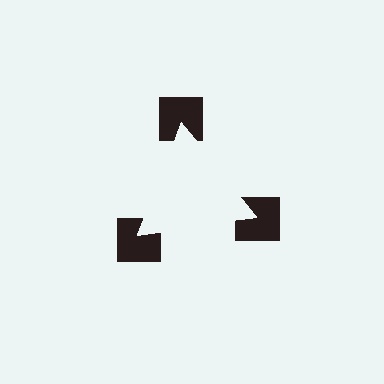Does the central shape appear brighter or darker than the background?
It typically appears slightly brighter than the background, even though no actual brightness change is drawn.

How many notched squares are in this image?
There are 3 — one at each vertex of the illusory triangle.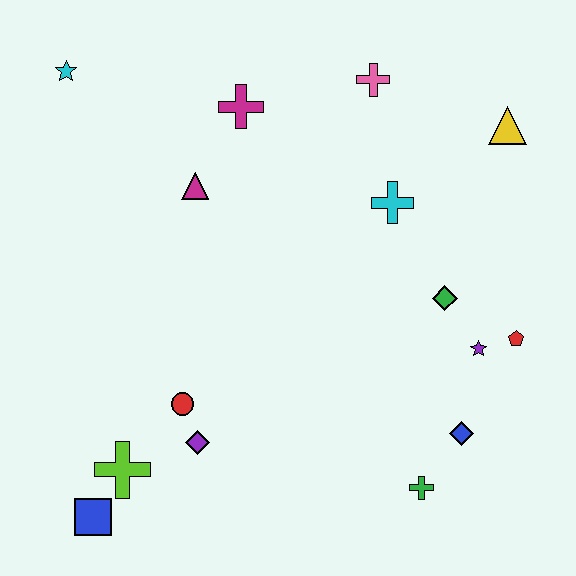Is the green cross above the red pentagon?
No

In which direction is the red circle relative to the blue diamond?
The red circle is to the left of the blue diamond.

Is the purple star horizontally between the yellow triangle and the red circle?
Yes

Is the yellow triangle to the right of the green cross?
Yes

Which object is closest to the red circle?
The purple diamond is closest to the red circle.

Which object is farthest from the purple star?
The cyan star is farthest from the purple star.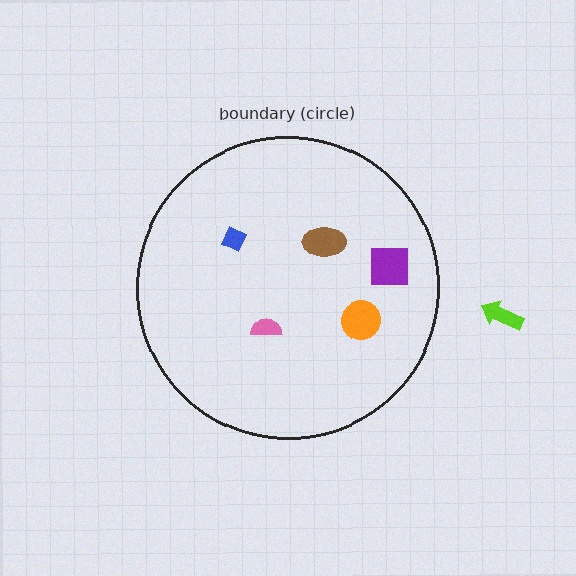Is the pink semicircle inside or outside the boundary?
Inside.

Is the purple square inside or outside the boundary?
Inside.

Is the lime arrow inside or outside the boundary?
Outside.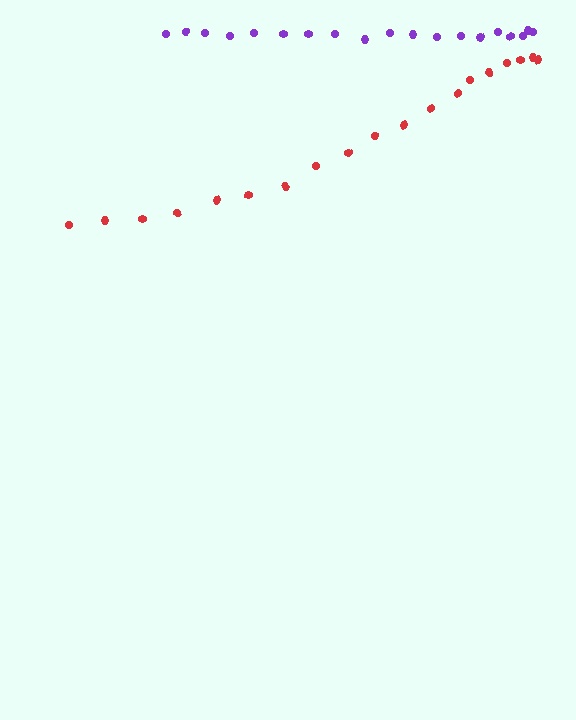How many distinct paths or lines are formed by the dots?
There are 2 distinct paths.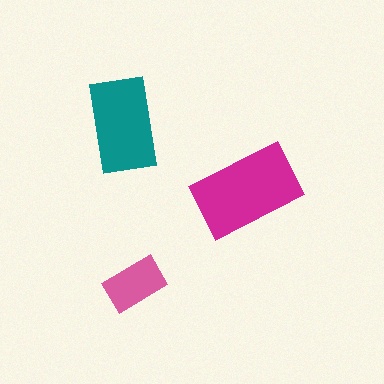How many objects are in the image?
There are 3 objects in the image.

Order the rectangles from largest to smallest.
the magenta one, the teal one, the pink one.